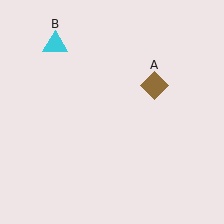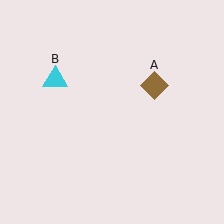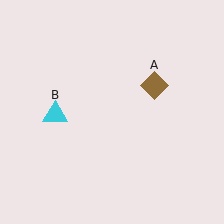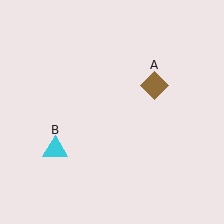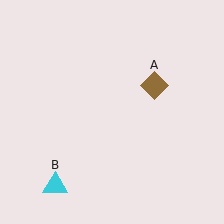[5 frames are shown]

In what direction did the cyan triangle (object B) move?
The cyan triangle (object B) moved down.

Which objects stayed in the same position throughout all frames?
Brown diamond (object A) remained stationary.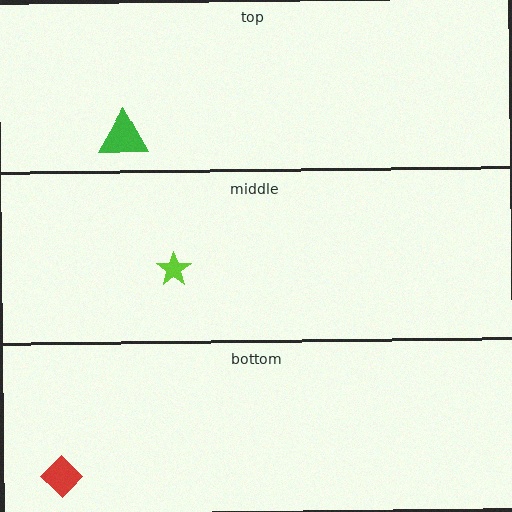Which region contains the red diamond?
The bottom region.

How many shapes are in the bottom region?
1.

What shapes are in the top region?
The green triangle.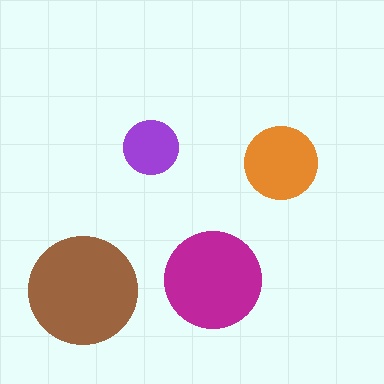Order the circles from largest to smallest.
the brown one, the magenta one, the orange one, the purple one.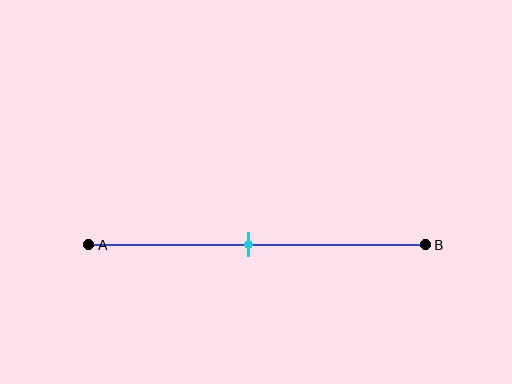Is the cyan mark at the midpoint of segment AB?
Yes, the mark is approximately at the midpoint.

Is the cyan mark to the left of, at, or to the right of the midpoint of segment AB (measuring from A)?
The cyan mark is approximately at the midpoint of segment AB.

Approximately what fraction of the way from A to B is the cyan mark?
The cyan mark is approximately 50% of the way from A to B.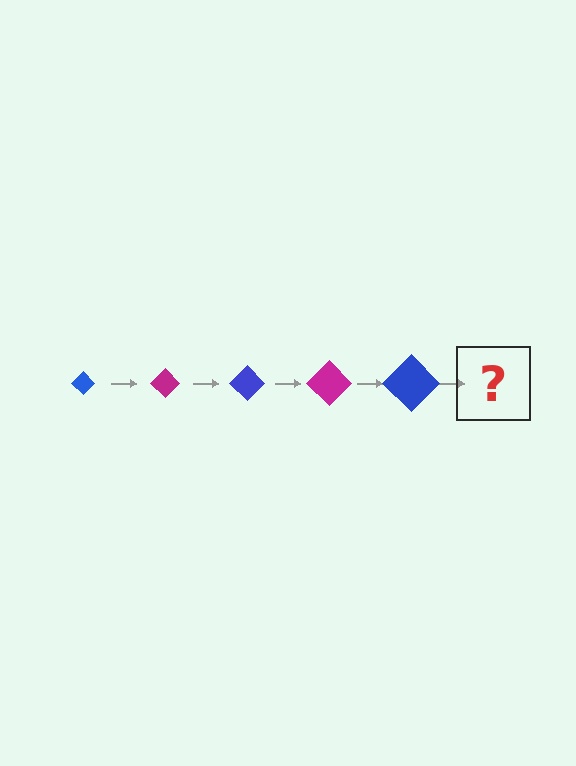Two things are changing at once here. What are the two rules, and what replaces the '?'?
The two rules are that the diamond grows larger each step and the color cycles through blue and magenta. The '?' should be a magenta diamond, larger than the previous one.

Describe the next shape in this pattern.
It should be a magenta diamond, larger than the previous one.